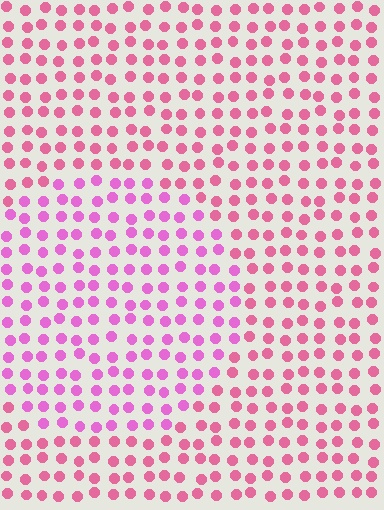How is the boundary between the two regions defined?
The boundary is defined purely by a slight shift in hue (about 27 degrees). Spacing, size, and orientation are identical on both sides.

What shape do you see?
I see a circle.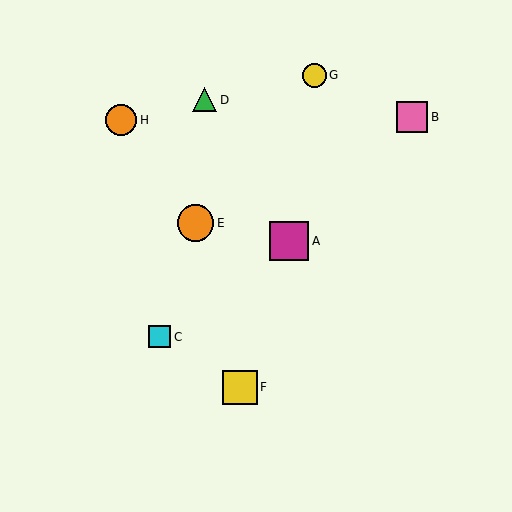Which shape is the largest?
The magenta square (labeled A) is the largest.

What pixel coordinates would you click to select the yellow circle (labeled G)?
Click at (315, 75) to select the yellow circle G.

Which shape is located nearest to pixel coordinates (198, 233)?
The orange circle (labeled E) at (195, 223) is nearest to that location.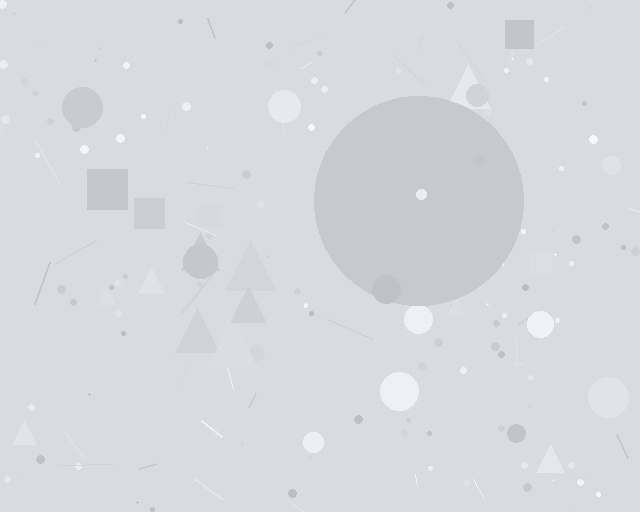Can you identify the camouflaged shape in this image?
The camouflaged shape is a circle.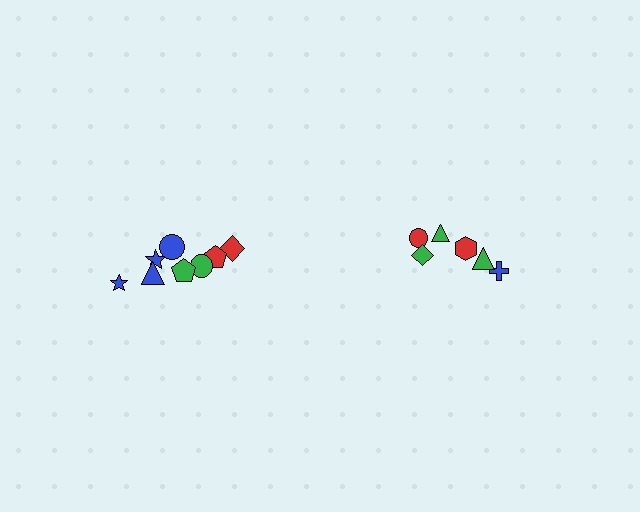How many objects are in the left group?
There are 8 objects.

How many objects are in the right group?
There are 6 objects.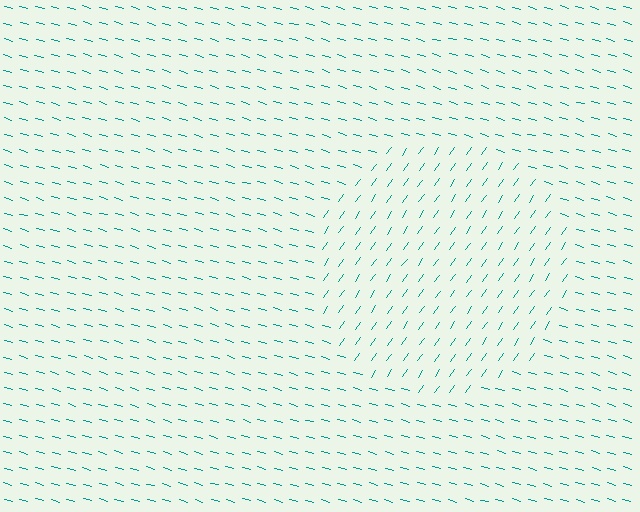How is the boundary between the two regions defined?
The boundary is defined purely by a change in line orientation (approximately 71 degrees difference). All lines are the same color and thickness.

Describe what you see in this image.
The image is filled with small teal line segments. A circle region in the image has lines oriented differently from the surrounding lines, creating a visible texture boundary.